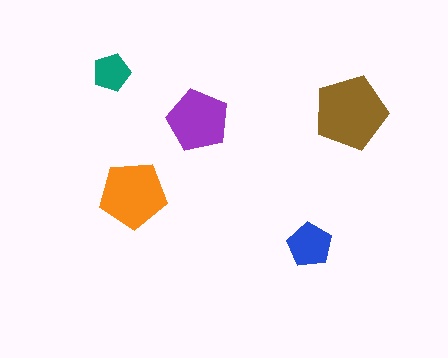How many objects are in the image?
There are 5 objects in the image.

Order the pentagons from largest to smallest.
the brown one, the orange one, the purple one, the blue one, the teal one.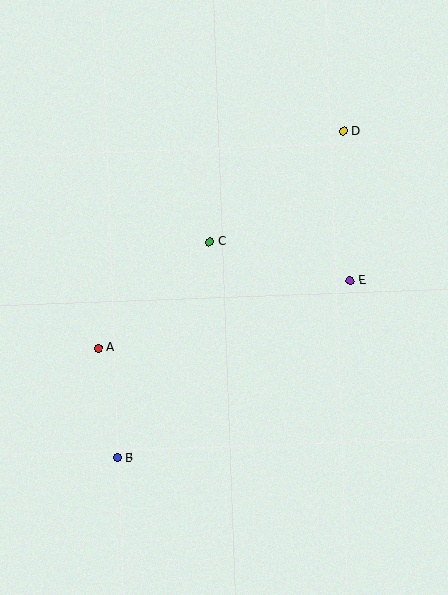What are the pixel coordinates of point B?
Point B is at (117, 458).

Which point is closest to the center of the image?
Point C at (210, 242) is closest to the center.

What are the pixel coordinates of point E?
Point E is at (350, 281).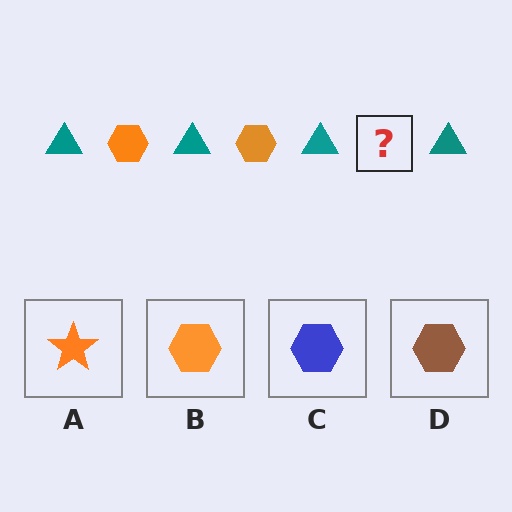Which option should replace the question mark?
Option B.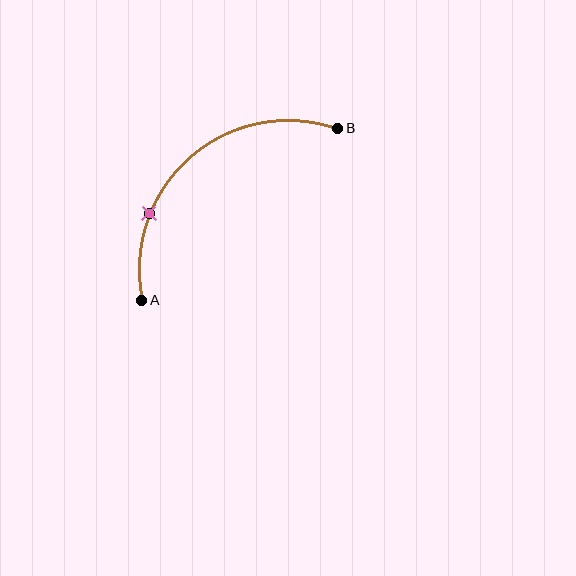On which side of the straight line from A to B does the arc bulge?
The arc bulges above and to the left of the straight line connecting A and B.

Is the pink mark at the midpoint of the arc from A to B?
No. The pink mark lies on the arc but is closer to endpoint A. The arc midpoint would be at the point on the curve equidistant along the arc from both A and B.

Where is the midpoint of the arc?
The arc midpoint is the point on the curve farthest from the straight line joining A and B. It sits above and to the left of that line.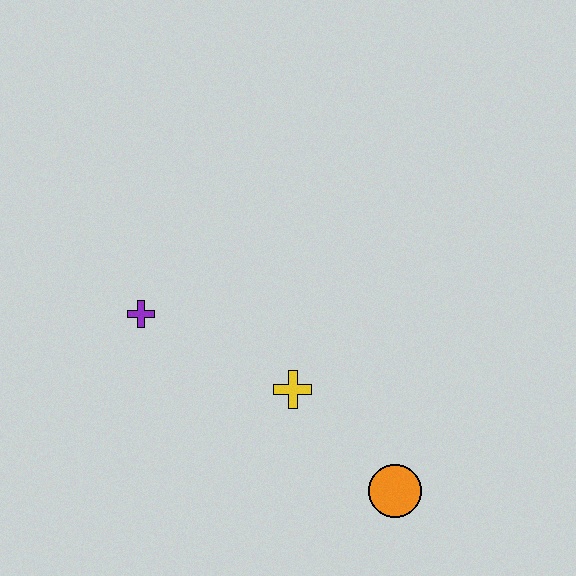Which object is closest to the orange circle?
The yellow cross is closest to the orange circle.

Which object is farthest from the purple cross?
The orange circle is farthest from the purple cross.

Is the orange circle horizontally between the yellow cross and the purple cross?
No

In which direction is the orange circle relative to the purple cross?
The orange circle is to the right of the purple cross.